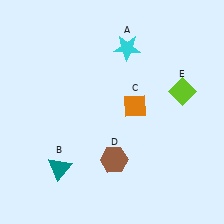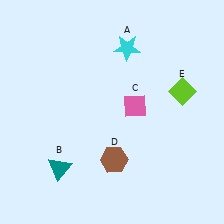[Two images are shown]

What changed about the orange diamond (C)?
In Image 1, C is orange. In Image 2, it changed to pink.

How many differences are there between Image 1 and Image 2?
There is 1 difference between the two images.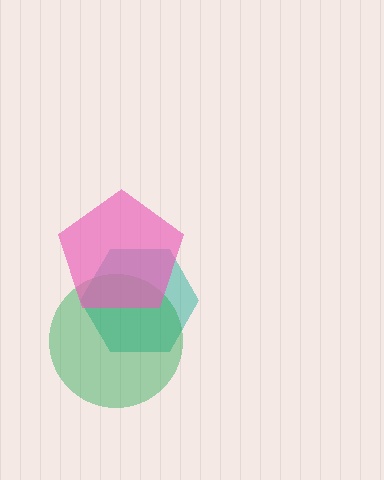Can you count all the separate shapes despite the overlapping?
Yes, there are 3 separate shapes.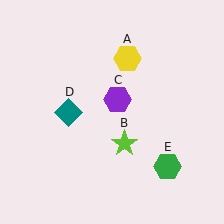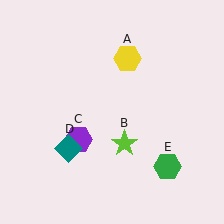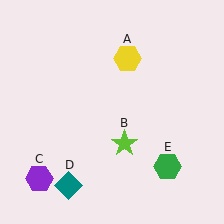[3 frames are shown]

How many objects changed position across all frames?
2 objects changed position: purple hexagon (object C), teal diamond (object D).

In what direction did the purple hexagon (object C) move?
The purple hexagon (object C) moved down and to the left.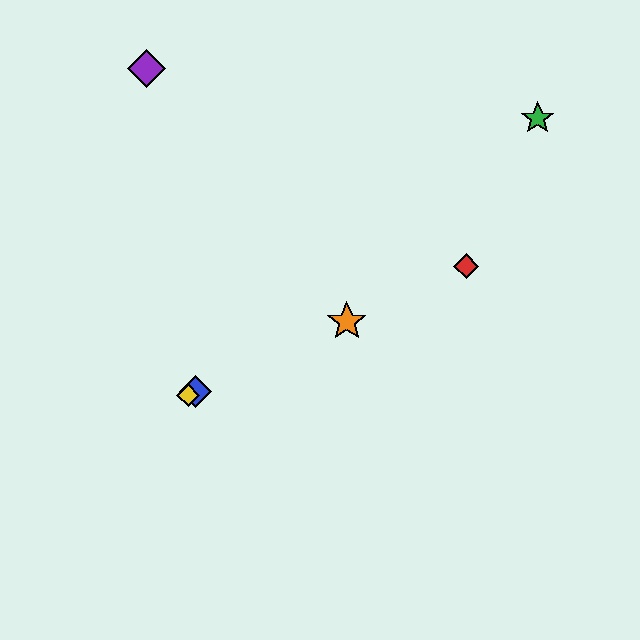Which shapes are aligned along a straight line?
The red diamond, the blue diamond, the yellow diamond, the orange star are aligned along a straight line.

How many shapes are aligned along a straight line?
4 shapes (the red diamond, the blue diamond, the yellow diamond, the orange star) are aligned along a straight line.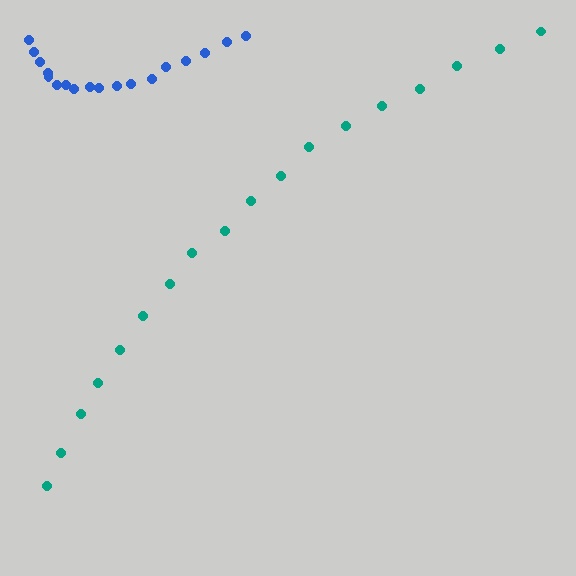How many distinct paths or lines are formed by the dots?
There are 2 distinct paths.